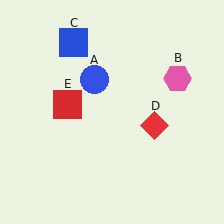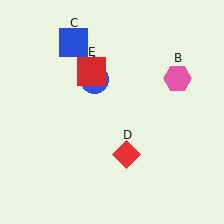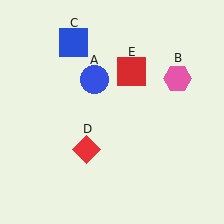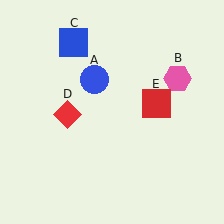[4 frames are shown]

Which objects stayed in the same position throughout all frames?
Blue circle (object A) and pink hexagon (object B) and blue square (object C) remained stationary.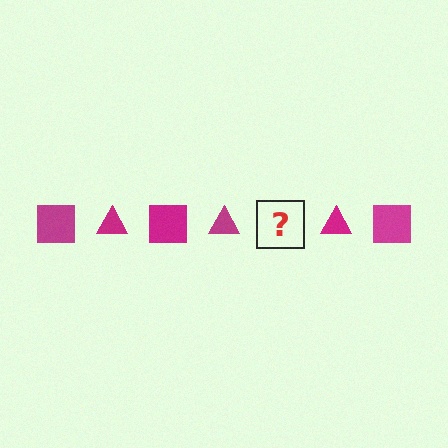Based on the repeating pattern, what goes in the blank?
The blank should be a magenta square.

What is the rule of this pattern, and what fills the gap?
The rule is that the pattern cycles through square, triangle shapes in magenta. The gap should be filled with a magenta square.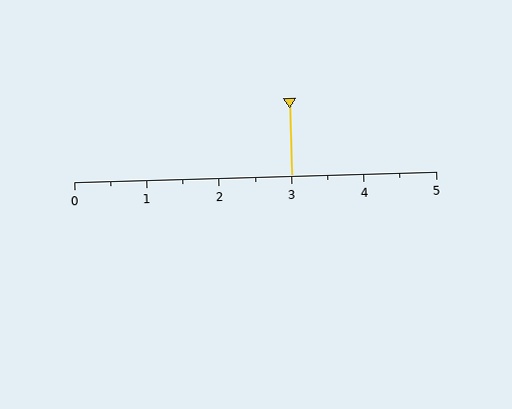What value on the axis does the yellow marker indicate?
The marker indicates approximately 3.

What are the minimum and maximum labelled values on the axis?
The axis runs from 0 to 5.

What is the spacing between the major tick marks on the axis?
The major ticks are spaced 1 apart.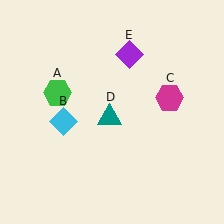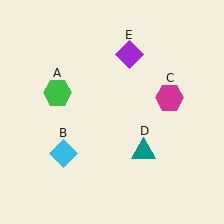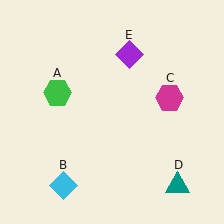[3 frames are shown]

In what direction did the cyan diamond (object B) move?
The cyan diamond (object B) moved down.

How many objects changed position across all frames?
2 objects changed position: cyan diamond (object B), teal triangle (object D).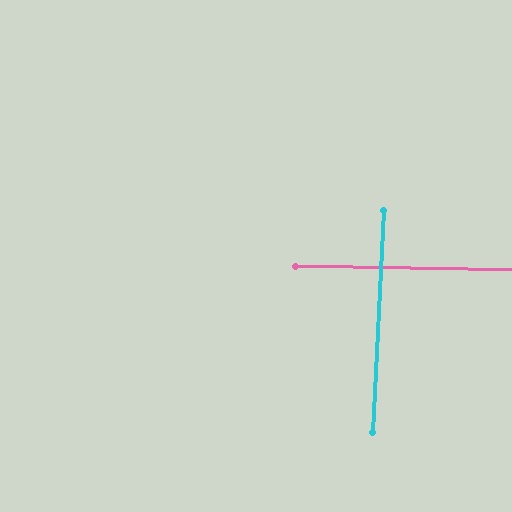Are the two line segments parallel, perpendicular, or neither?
Perpendicular — they meet at approximately 88°.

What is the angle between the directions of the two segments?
Approximately 88 degrees.